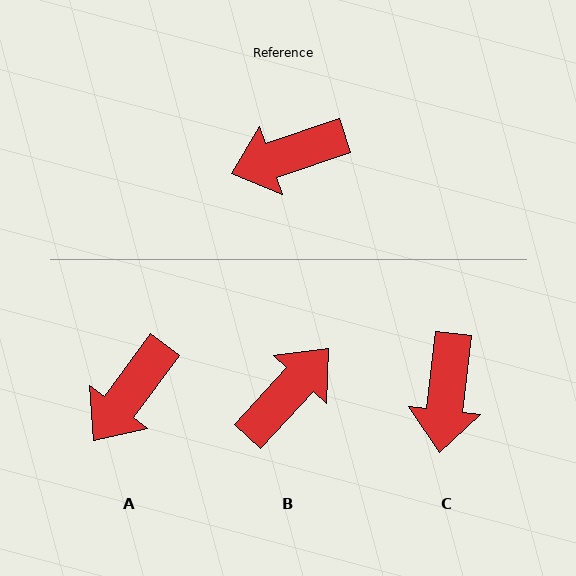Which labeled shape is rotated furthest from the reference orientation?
B, about 151 degrees away.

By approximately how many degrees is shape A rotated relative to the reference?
Approximately 35 degrees counter-clockwise.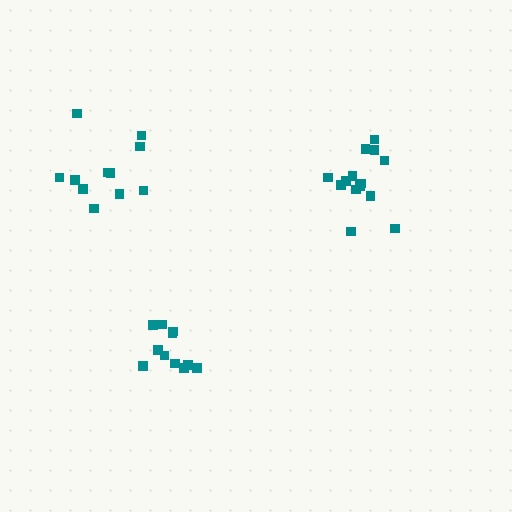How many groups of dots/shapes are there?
There are 3 groups.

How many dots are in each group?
Group 1: 14 dots, Group 2: 11 dots, Group 3: 11 dots (36 total).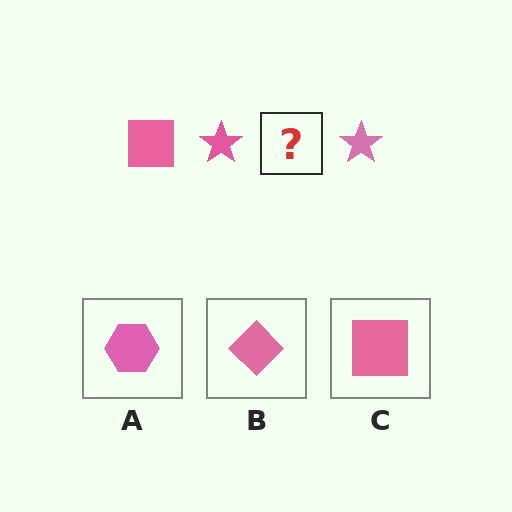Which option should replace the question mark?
Option C.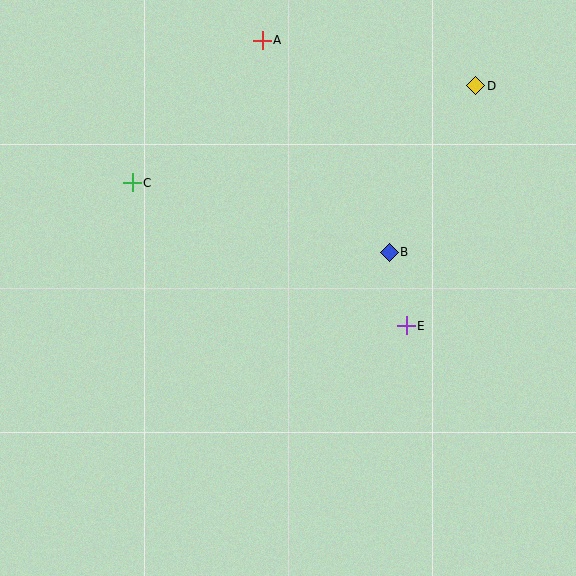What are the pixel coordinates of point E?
Point E is at (406, 326).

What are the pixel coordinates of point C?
Point C is at (132, 183).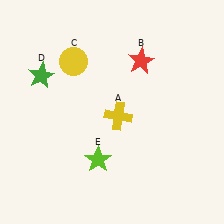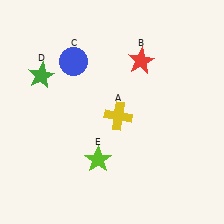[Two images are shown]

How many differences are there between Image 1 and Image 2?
There is 1 difference between the two images.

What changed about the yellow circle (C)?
In Image 1, C is yellow. In Image 2, it changed to blue.